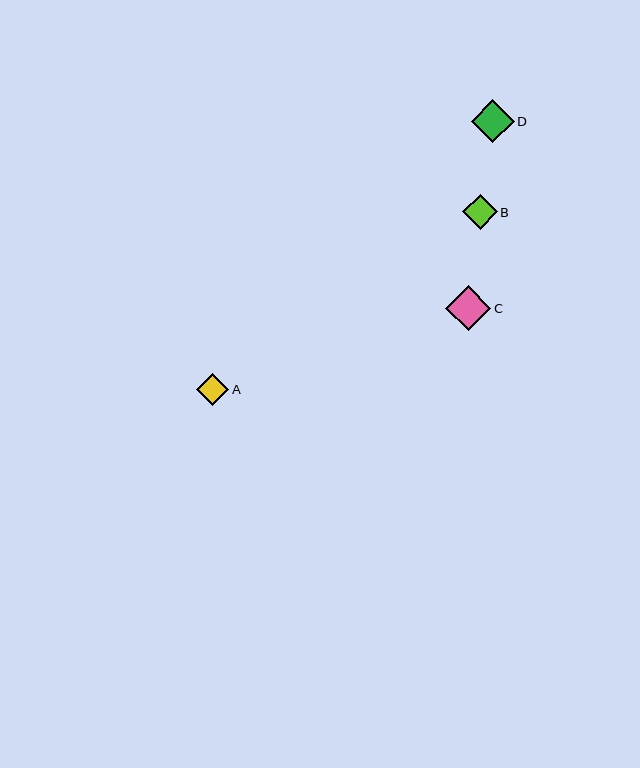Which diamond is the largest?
Diamond C is the largest with a size of approximately 45 pixels.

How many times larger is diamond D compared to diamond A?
Diamond D is approximately 1.3 times the size of diamond A.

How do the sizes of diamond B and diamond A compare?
Diamond B and diamond A are approximately the same size.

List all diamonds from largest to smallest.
From largest to smallest: C, D, B, A.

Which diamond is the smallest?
Diamond A is the smallest with a size of approximately 32 pixels.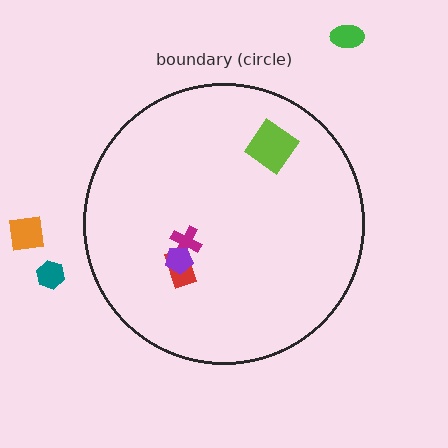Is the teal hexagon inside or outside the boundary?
Outside.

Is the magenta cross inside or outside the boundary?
Inside.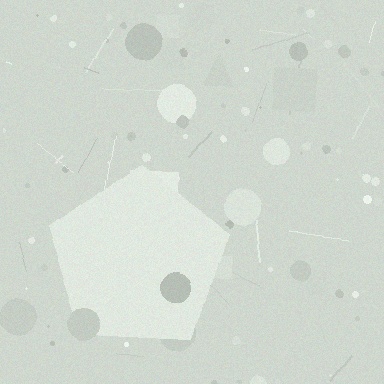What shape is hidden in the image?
A pentagon is hidden in the image.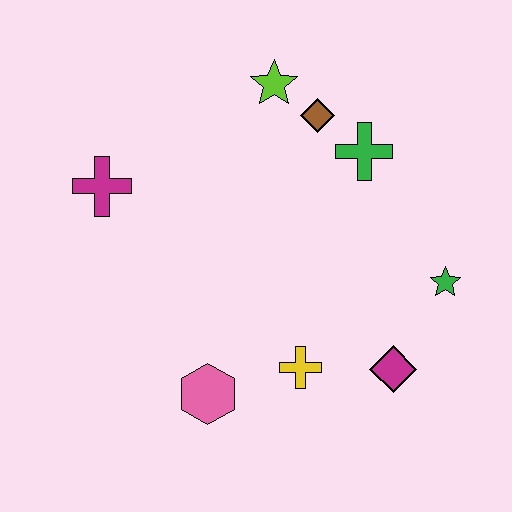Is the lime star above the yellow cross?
Yes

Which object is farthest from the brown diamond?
The pink hexagon is farthest from the brown diamond.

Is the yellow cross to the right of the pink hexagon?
Yes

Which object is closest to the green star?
The magenta diamond is closest to the green star.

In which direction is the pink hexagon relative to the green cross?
The pink hexagon is below the green cross.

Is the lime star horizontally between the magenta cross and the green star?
Yes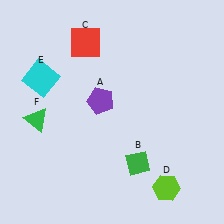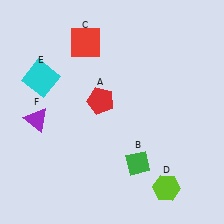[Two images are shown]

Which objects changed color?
A changed from purple to red. F changed from green to purple.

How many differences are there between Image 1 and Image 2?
There are 2 differences between the two images.